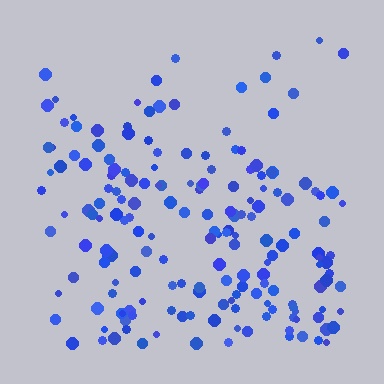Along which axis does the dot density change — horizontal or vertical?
Vertical.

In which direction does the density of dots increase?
From top to bottom, with the bottom side densest.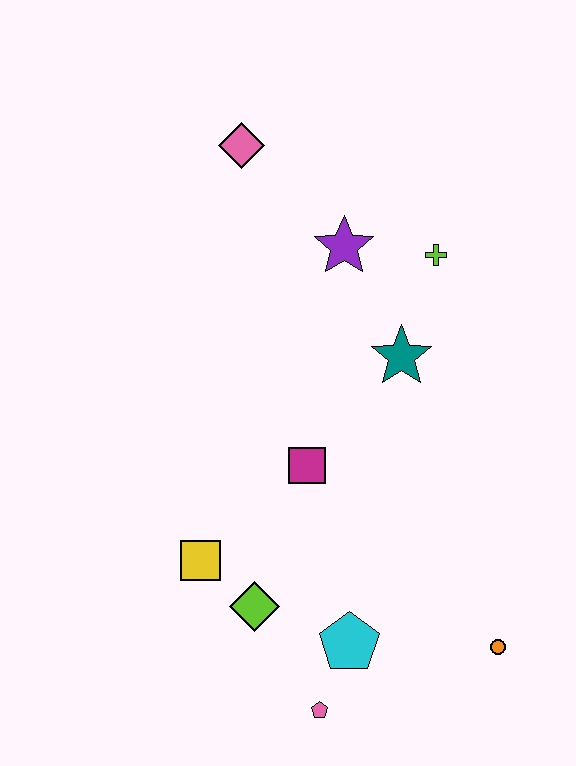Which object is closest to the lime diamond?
The yellow square is closest to the lime diamond.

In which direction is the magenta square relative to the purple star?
The magenta square is below the purple star.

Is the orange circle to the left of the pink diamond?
No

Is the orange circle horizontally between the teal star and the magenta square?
No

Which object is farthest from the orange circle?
The pink diamond is farthest from the orange circle.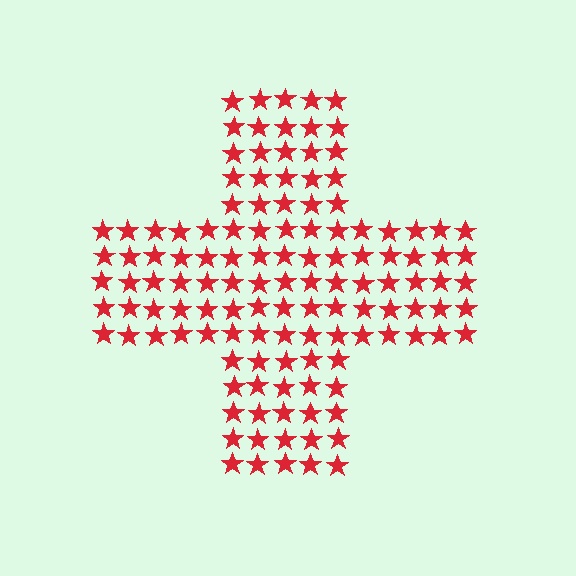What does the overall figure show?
The overall figure shows a cross.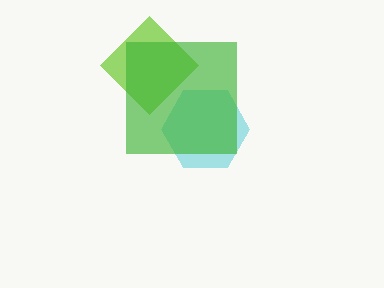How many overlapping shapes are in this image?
There are 3 overlapping shapes in the image.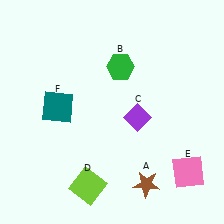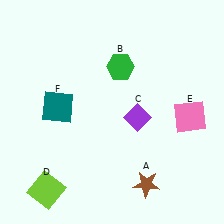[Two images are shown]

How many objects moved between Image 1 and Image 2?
2 objects moved between the two images.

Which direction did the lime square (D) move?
The lime square (D) moved left.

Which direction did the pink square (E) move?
The pink square (E) moved up.